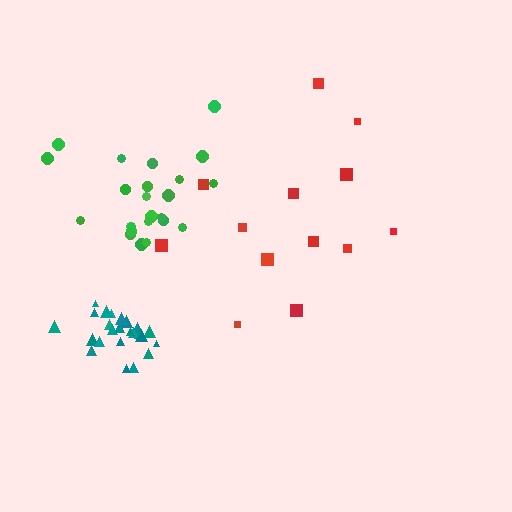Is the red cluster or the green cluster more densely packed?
Green.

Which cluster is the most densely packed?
Teal.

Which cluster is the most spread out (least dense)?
Red.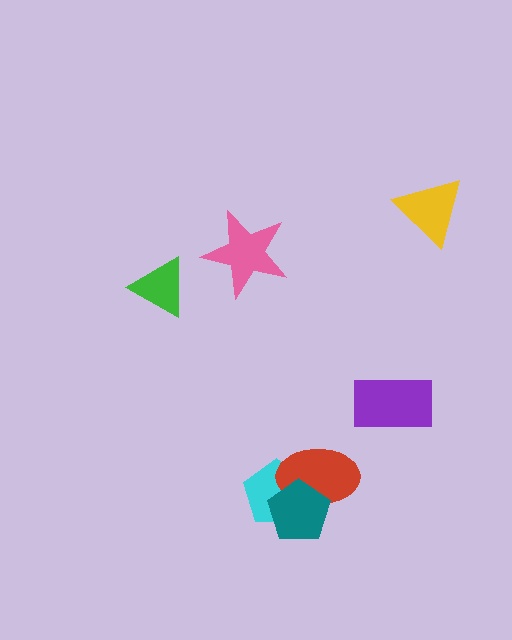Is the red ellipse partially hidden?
Yes, it is partially covered by another shape.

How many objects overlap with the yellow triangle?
0 objects overlap with the yellow triangle.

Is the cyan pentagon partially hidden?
Yes, it is partially covered by another shape.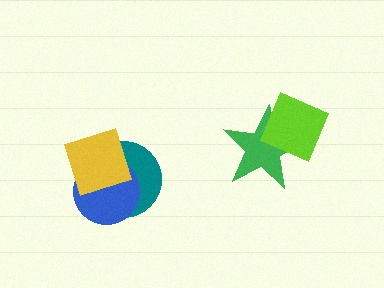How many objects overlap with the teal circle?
2 objects overlap with the teal circle.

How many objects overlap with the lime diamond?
1 object overlaps with the lime diamond.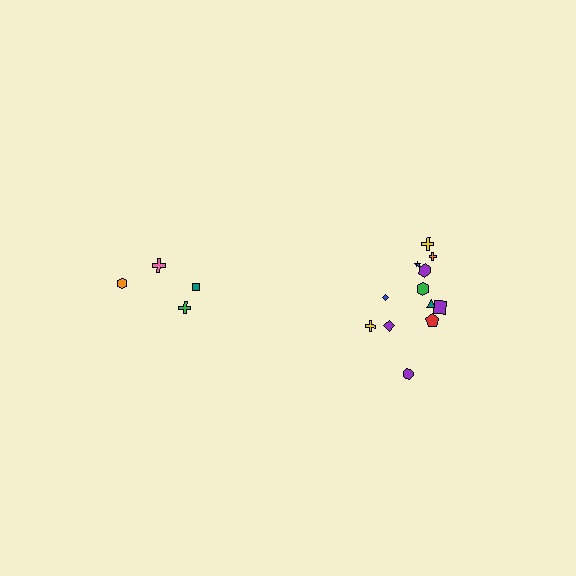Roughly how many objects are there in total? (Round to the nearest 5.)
Roughly 15 objects in total.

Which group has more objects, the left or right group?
The right group.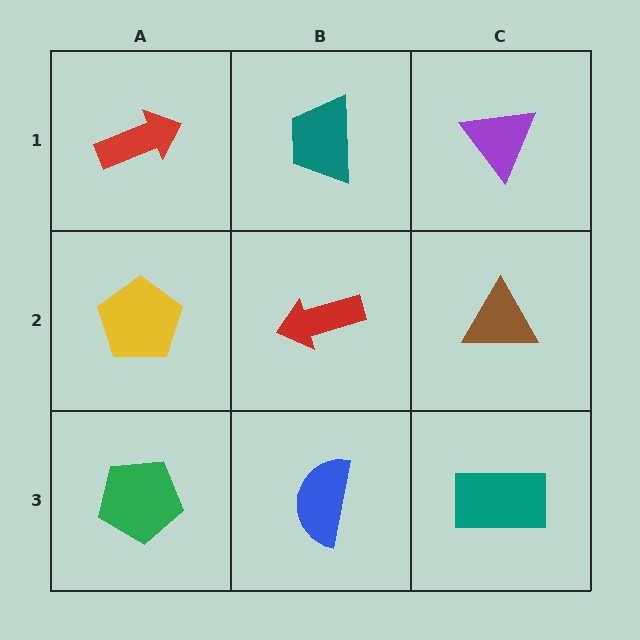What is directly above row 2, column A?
A red arrow.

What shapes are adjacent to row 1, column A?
A yellow pentagon (row 2, column A), a teal trapezoid (row 1, column B).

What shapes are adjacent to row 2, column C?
A purple triangle (row 1, column C), a teal rectangle (row 3, column C), a red arrow (row 2, column B).